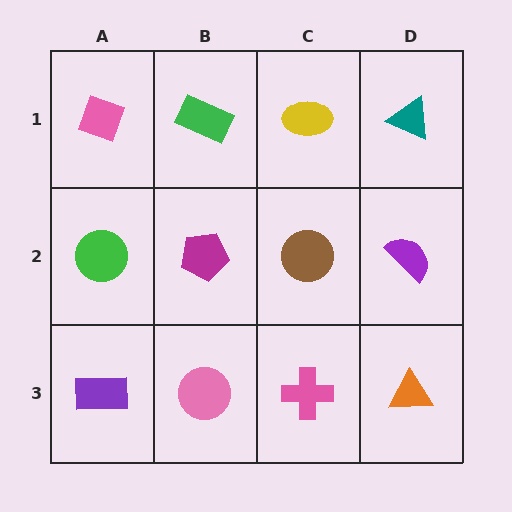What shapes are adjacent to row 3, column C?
A brown circle (row 2, column C), a pink circle (row 3, column B), an orange triangle (row 3, column D).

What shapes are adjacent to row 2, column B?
A green rectangle (row 1, column B), a pink circle (row 3, column B), a green circle (row 2, column A), a brown circle (row 2, column C).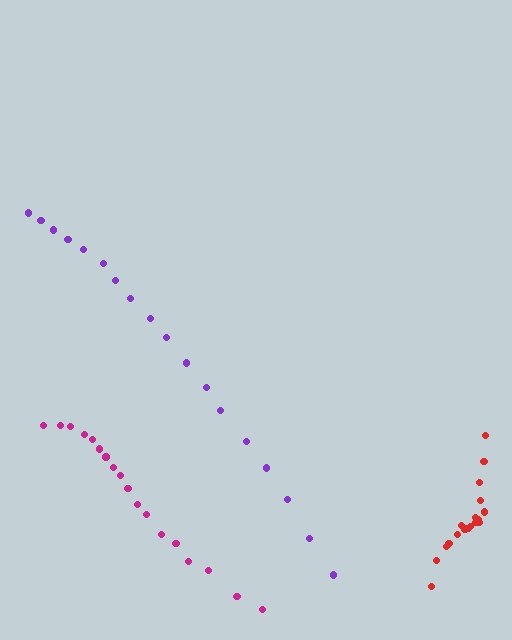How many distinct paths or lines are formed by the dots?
There are 3 distinct paths.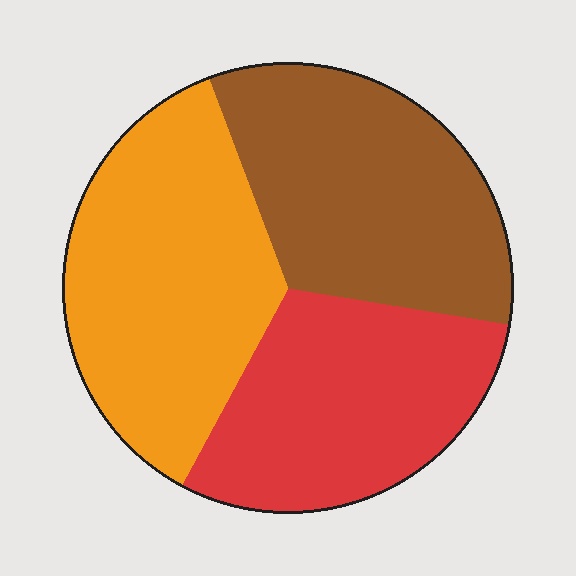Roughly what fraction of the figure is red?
Red takes up about one third (1/3) of the figure.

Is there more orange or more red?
Orange.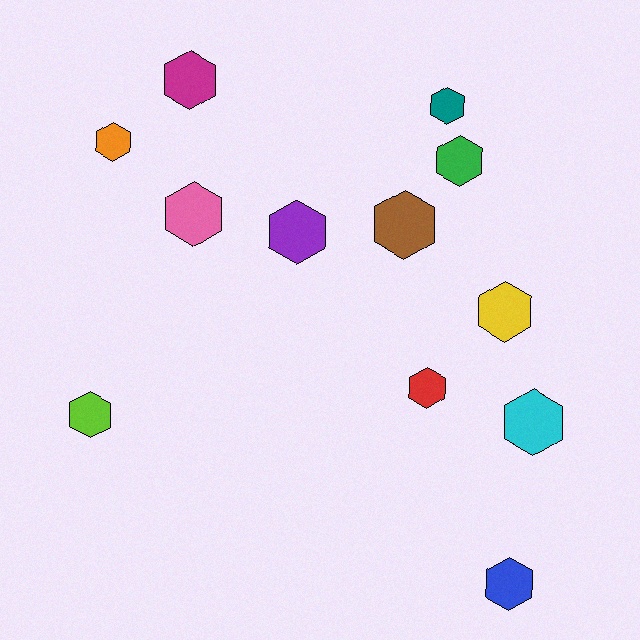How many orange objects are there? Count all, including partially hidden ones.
There is 1 orange object.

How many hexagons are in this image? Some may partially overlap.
There are 12 hexagons.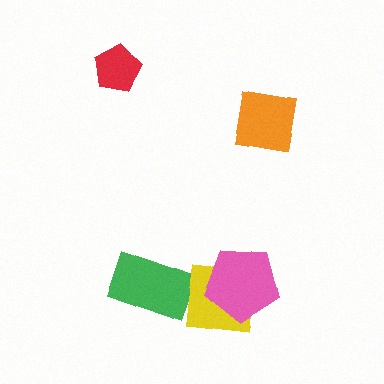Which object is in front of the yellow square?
The pink pentagon is in front of the yellow square.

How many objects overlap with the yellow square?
1 object overlaps with the yellow square.